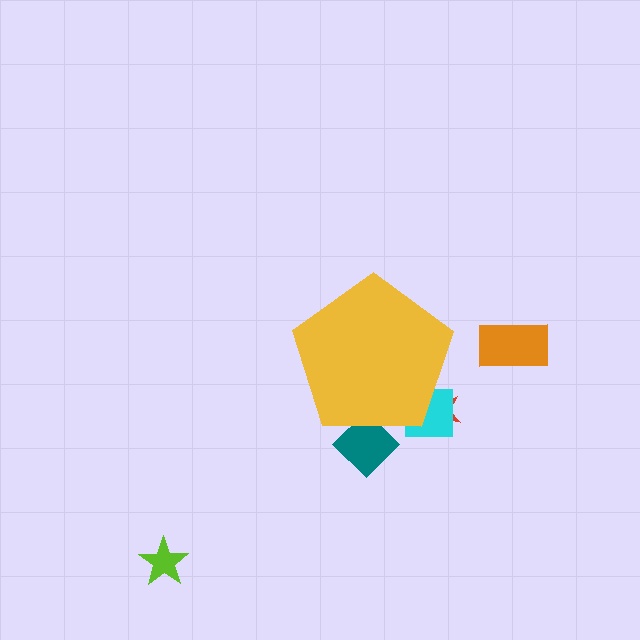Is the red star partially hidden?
Yes, the red star is partially hidden behind the yellow pentagon.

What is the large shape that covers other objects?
A yellow pentagon.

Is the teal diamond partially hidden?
Yes, the teal diamond is partially hidden behind the yellow pentagon.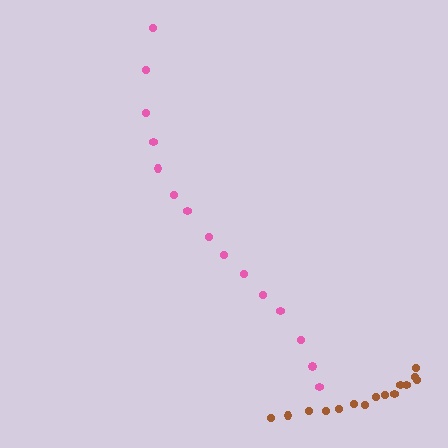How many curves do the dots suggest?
There are 2 distinct paths.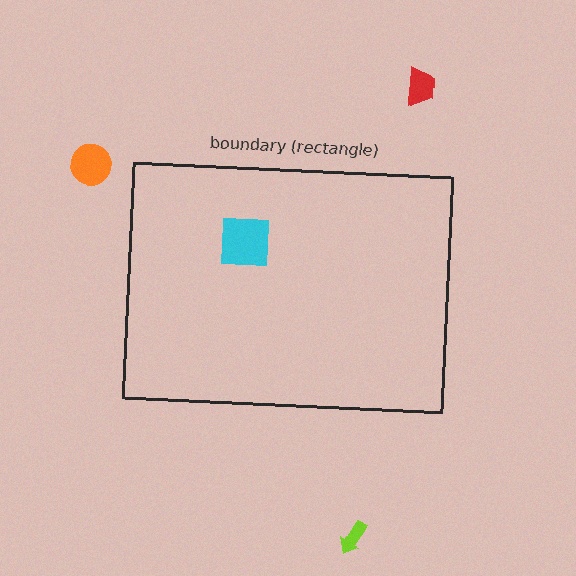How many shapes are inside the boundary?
1 inside, 3 outside.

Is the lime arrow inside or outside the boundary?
Outside.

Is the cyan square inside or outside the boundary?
Inside.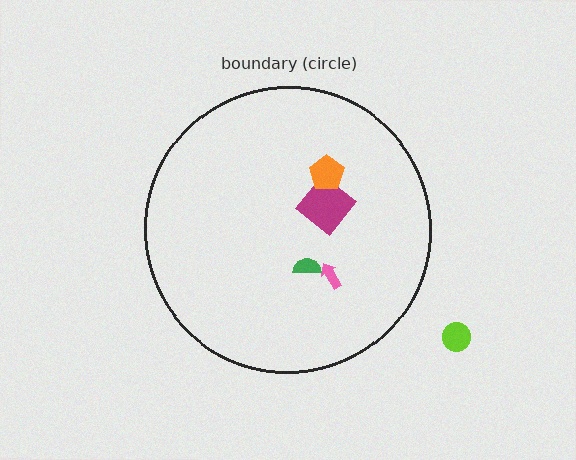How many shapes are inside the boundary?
4 inside, 1 outside.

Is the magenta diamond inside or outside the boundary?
Inside.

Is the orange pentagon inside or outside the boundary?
Inside.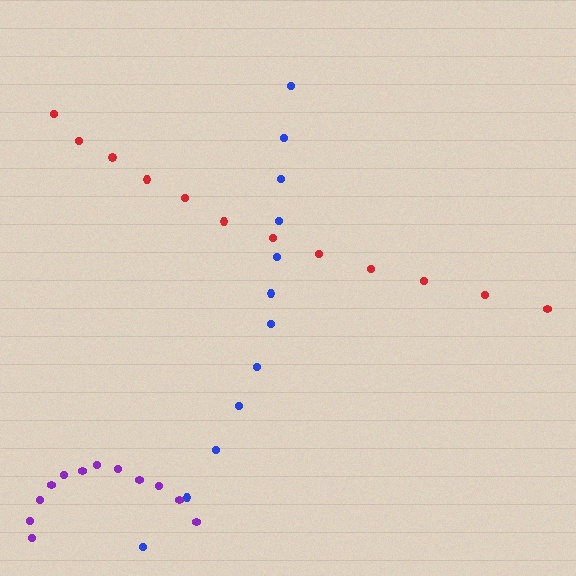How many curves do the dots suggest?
There are 3 distinct paths.